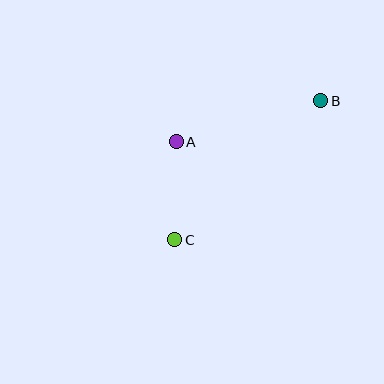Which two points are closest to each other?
Points A and C are closest to each other.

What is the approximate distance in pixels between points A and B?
The distance between A and B is approximately 150 pixels.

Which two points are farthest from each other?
Points B and C are farthest from each other.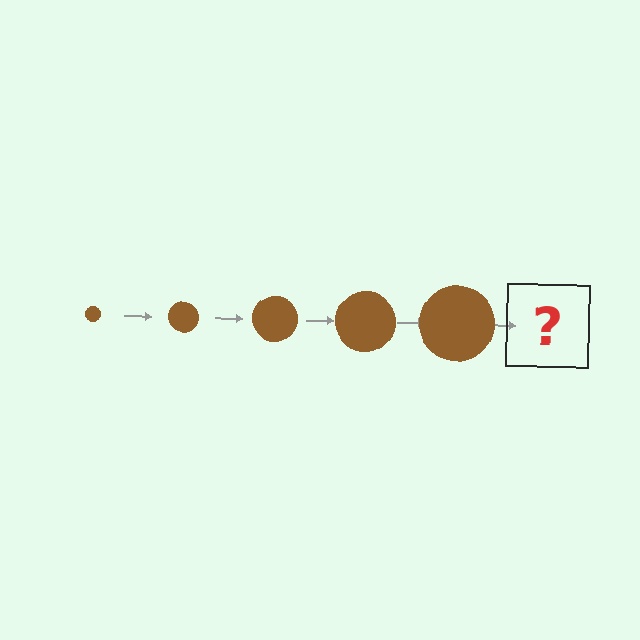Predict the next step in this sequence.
The next step is a brown circle, larger than the previous one.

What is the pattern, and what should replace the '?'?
The pattern is that the circle gets progressively larger each step. The '?' should be a brown circle, larger than the previous one.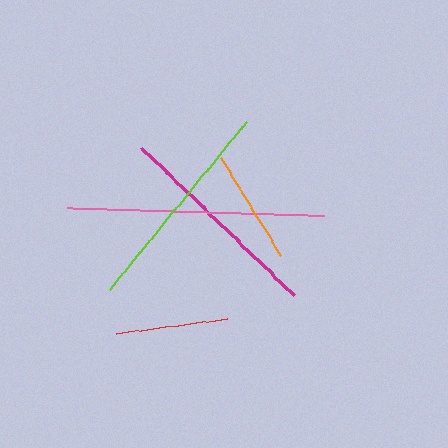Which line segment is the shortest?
The red line is the shortest at approximately 112 pixels.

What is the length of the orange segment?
The orange segment is approximately 115 pixels long.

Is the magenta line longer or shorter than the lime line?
The lime line is longer than the magenta line.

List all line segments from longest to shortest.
From longest to shortest: pink, lime, magenta, orange, red.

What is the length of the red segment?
The red segment is approximately 112 pixels long.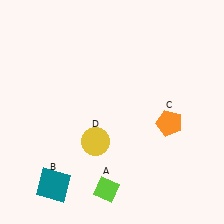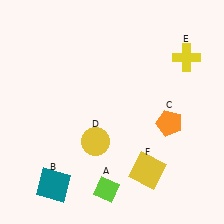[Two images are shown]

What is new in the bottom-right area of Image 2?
A yellow square (F) was added in the bottom-right area of Image 2.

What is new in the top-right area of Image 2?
A yellow cross (E) was added in the top-right area of Image 2.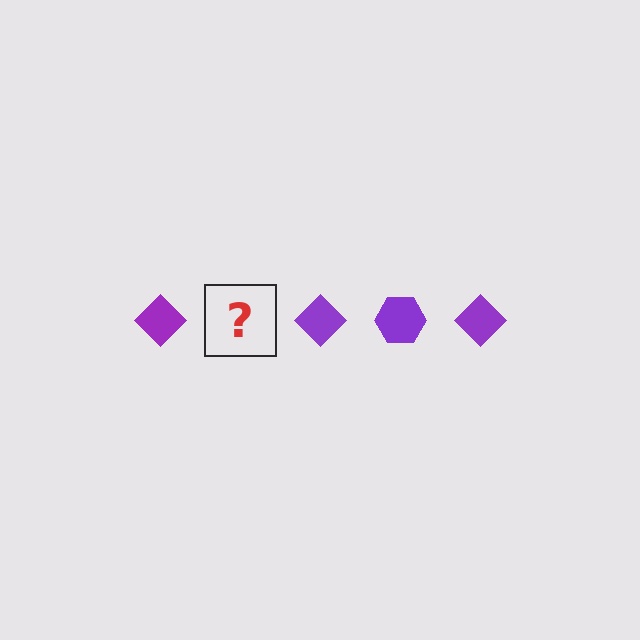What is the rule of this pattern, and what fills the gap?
The rule is that the pattern cycles through diamond, hexagon shapes in purple. The gap should be filled with a purple hexagon.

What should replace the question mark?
The question mark should be replaced with a purple hexagon.